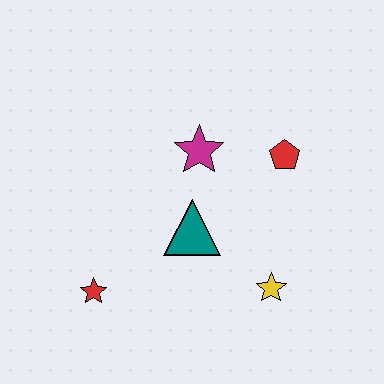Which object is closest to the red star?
The teal triangle is closest to the red star.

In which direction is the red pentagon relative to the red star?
The red pentagon is to the right of the red star.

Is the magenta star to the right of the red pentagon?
No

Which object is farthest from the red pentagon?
The red star is farthest from the red pentagon.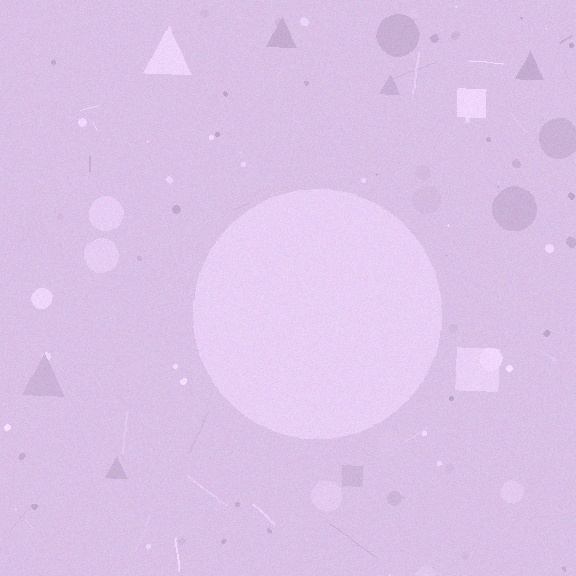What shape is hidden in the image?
A circle is hidden in the image.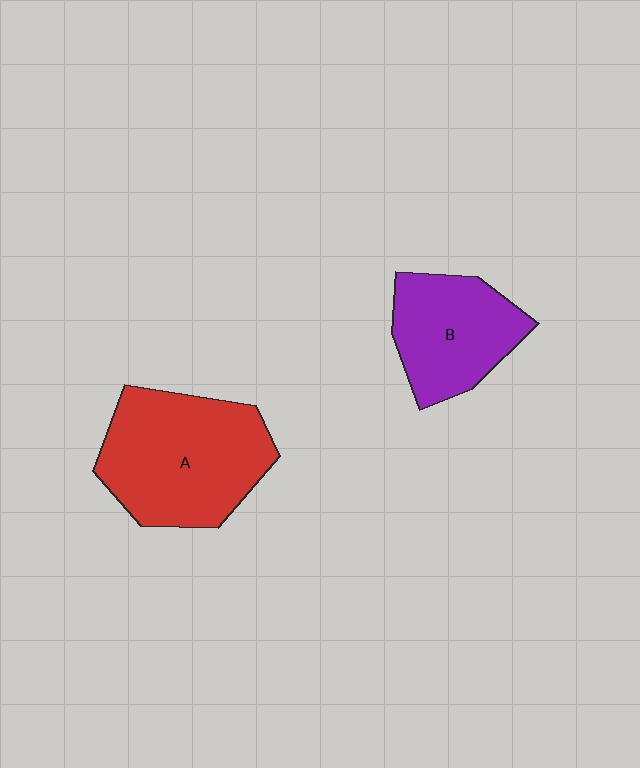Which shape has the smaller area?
Shape B (purple).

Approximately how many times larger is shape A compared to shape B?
Approximately 1.5 times.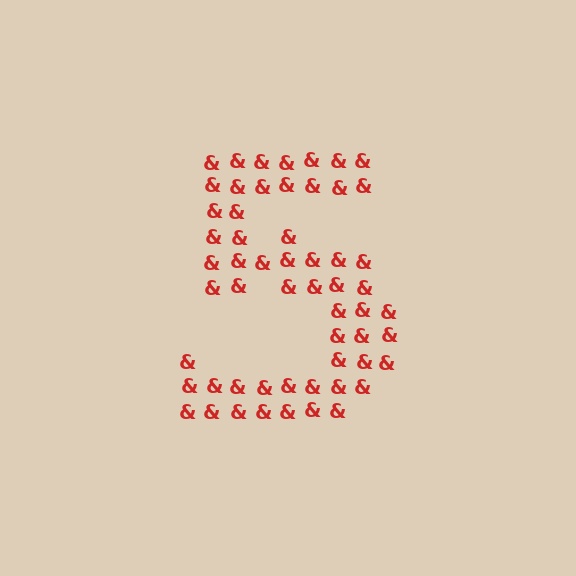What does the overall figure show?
The overall figure shows the digit 5.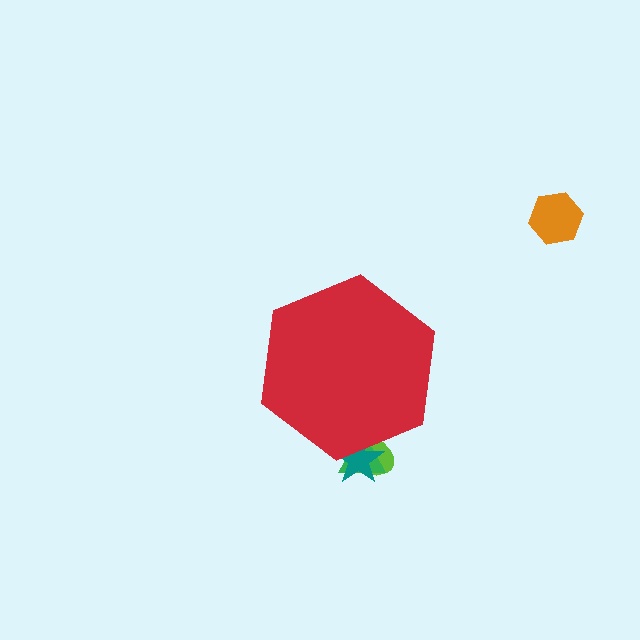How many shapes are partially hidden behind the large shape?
3 shapes are partially hidden.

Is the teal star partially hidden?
Yes, the teal star is partially hidden behind the red hexagon.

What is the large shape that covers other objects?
A red hexagon.